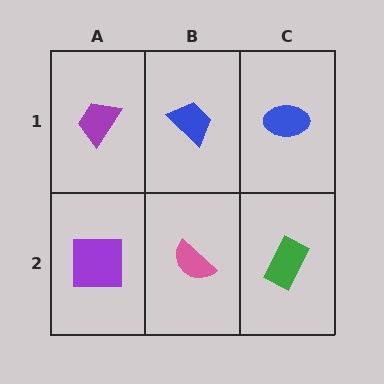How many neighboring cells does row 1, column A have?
2.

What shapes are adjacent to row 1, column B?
A pink semicircle (row 2, column B), a purple trapezoid (row 1, column A), a blue ellipse (row 1, column C).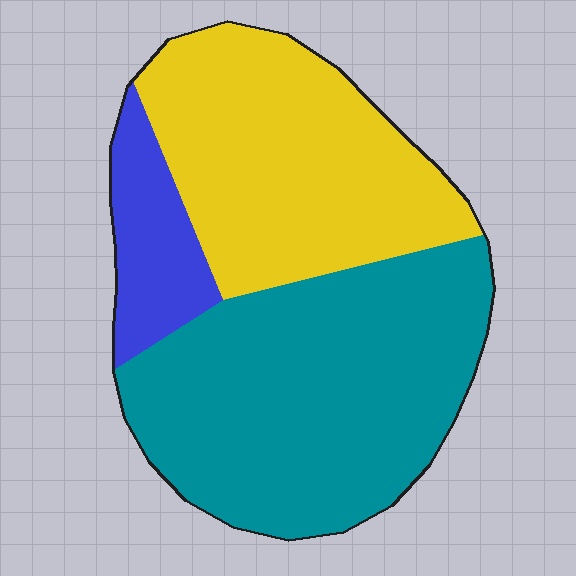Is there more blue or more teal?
Teal.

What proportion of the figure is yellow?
Yellow covers about 40% of the figure.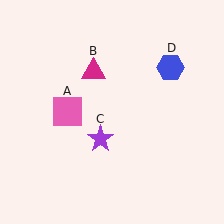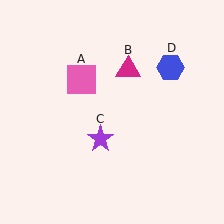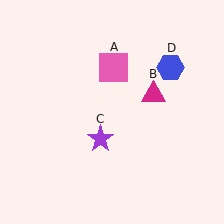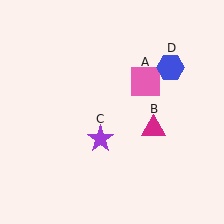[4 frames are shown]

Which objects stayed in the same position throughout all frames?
Purple star (object C) and blue hexagon (object D) remained stationary.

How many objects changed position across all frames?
2 objects changed position: pink square (object A), magenta triangle (object B).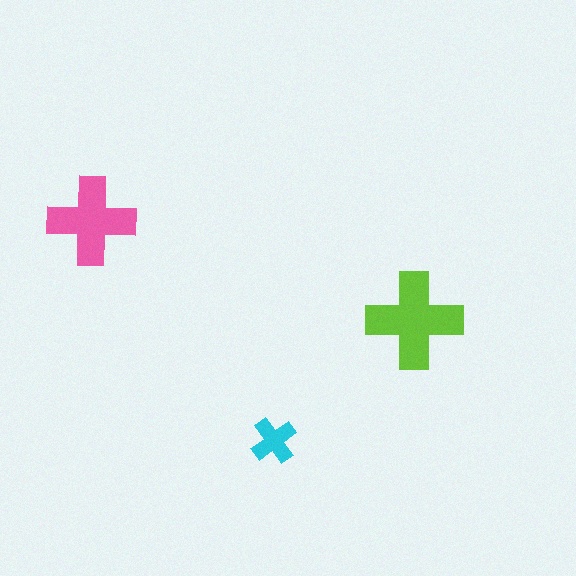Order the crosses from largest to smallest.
the lime one, the pink one, the cyan one.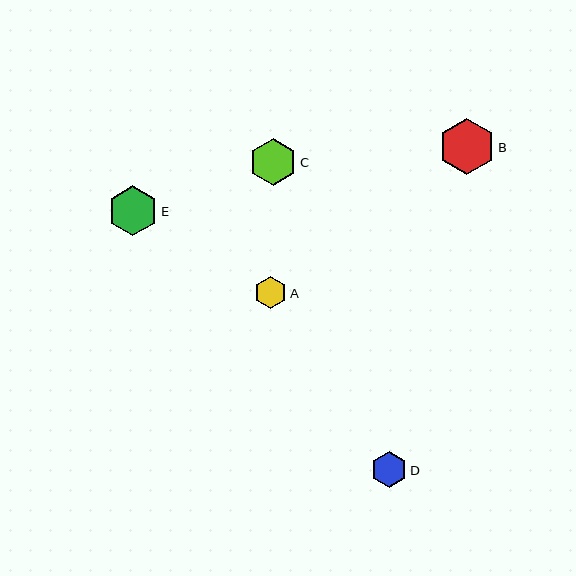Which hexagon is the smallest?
Hexagon A is the smallest with a size of approximately 32 pixels.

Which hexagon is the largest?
Hexagon B is the largest with a size of approximately 56 pixels.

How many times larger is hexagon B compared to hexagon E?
Hexagon B is approximately 1.1 times the size of hexagon E.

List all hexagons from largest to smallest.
From largest to smallest: B, E, C, D, A.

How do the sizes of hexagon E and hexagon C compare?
Hexagon E and hexagon C are approximately the same size.